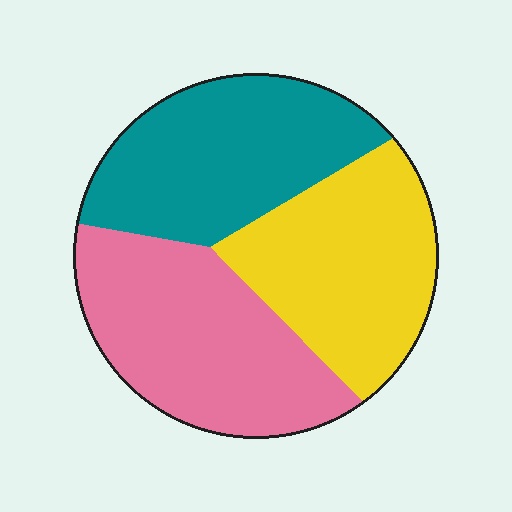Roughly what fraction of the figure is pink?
Pink takes up about one third (1/3) of the figure.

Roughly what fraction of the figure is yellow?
Yellow takes up between a sixth and a third of the figure.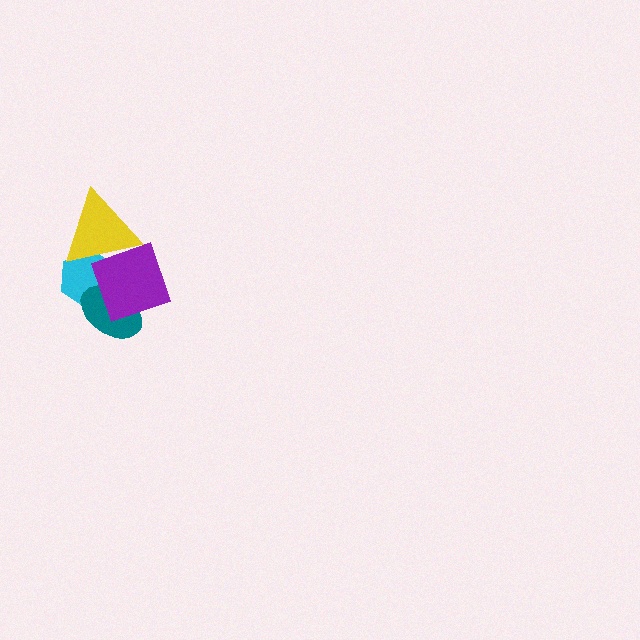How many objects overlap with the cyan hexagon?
3 objects overlap with the cyan hexagon.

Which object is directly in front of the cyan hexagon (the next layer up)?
The teal ellipse is directly in front of the cyan hexagon.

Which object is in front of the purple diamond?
The yellow triangle is in front of the purple diamond.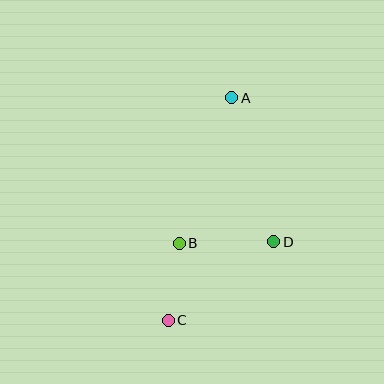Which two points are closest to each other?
Points B and C are closest to each other.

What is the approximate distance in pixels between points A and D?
The distance between A and D is approximately 150 pixels.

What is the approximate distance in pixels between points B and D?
The distance between B and D is approximately 95 pixels.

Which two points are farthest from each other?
Points A and C are farthest from each other.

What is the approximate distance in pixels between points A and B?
The distance between A and B is approximately 155 pixels.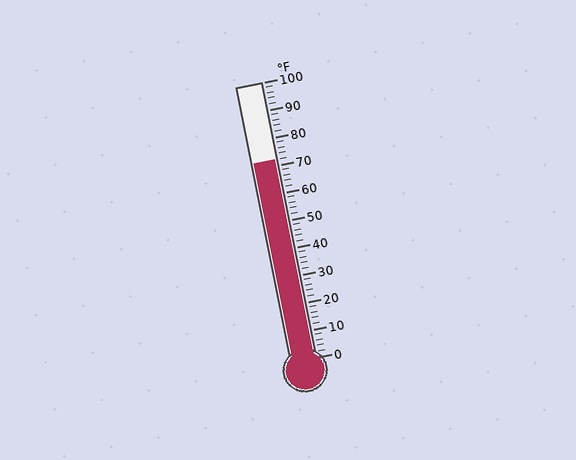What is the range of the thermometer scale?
The thermometer scale ranges from 0°F to 100°F.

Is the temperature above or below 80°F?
The temperature is below 80°F.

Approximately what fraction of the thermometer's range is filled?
The thermometer is filled to approximately 70% of its range.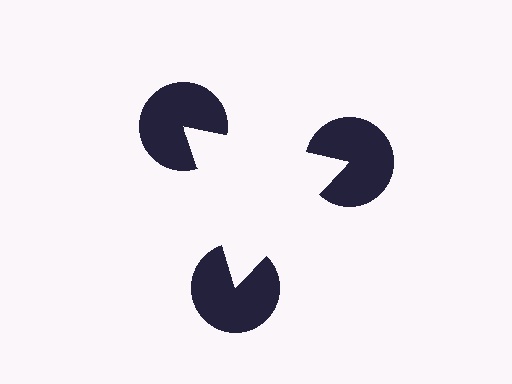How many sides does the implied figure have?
3 sides.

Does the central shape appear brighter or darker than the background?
It typically appears slightly brighter than the background, even though no actual brightness change is drawn.